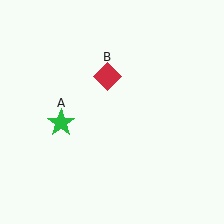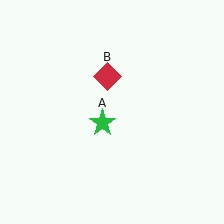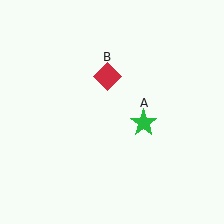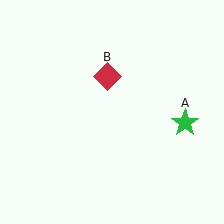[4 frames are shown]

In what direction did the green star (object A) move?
The green star (object A) moved right.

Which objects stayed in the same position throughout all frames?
Red diamond (object B) remained stationary.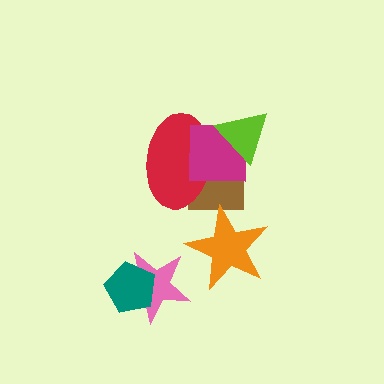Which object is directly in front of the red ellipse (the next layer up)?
The magenta square is directly in front of the red ellipse.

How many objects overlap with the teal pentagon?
1 object overlaps with the teal pentagon.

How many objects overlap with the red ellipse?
3 objects overlap with the red ellipse.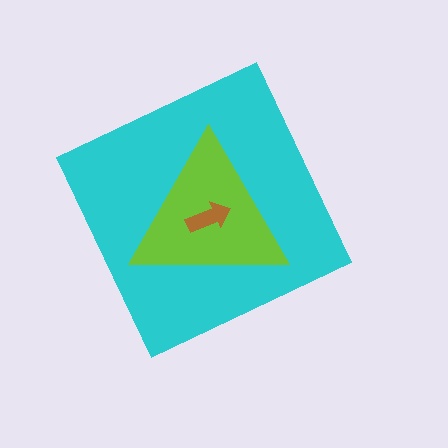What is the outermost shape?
The cyan diamond.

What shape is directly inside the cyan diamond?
The lime triangle.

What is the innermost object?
The brown arrow.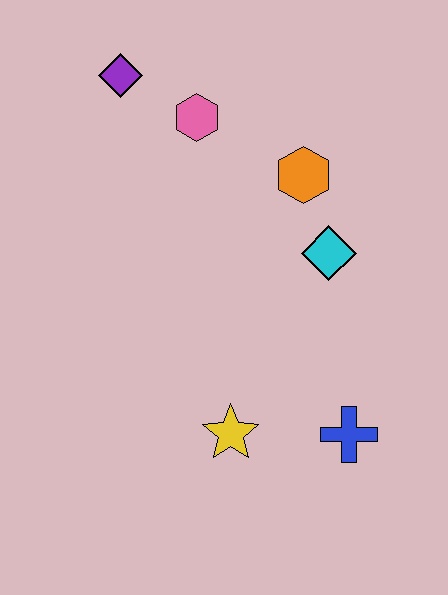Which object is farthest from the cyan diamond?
The purple diamond is farthest from the cyan diamond.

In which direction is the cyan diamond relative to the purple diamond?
The cyan diamond is to the right of the purple diamond.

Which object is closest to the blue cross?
The yellow star is closest to the blue cross.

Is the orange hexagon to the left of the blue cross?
Yes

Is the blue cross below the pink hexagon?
Yes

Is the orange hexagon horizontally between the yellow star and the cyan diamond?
Yes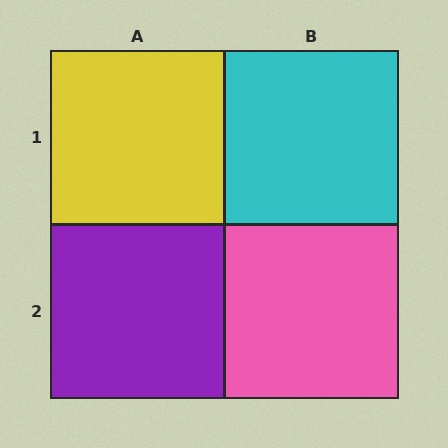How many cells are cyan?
1 cell is cyan.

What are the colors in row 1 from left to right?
Yellow, cyan.